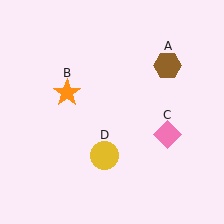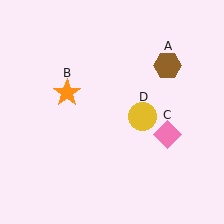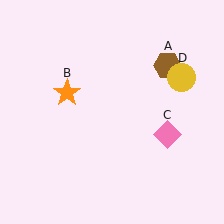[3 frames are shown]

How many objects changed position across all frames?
1 object changed position: yellow circle (object D).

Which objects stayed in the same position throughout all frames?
Brown hexagon (object A) and orange star (object B) and pink diamond (object C) remained stationary.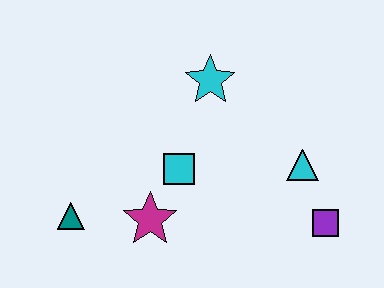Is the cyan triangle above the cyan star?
No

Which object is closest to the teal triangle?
The magenta star is closest to the teal triangle.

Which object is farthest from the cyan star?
The teal triangle is farthest from the cyan star.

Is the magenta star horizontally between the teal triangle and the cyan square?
Yes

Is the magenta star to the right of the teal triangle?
Yes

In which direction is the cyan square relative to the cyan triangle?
The cyan square is to the left of the cyan triangle.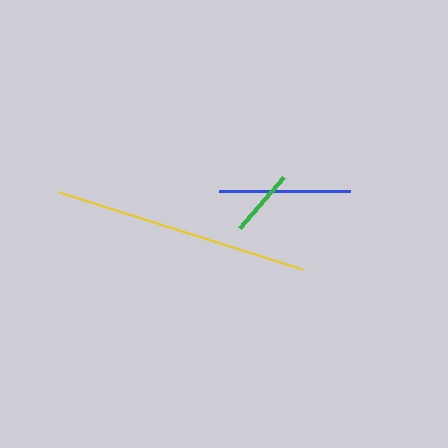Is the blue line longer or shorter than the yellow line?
The yellow line is longer than the blue line.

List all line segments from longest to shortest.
From longest to shortest: yellow, blue, green.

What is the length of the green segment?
The green segment is approximately 67 pixels long.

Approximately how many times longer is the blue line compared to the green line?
The blue line is approximately 2.0 times the length of the green line.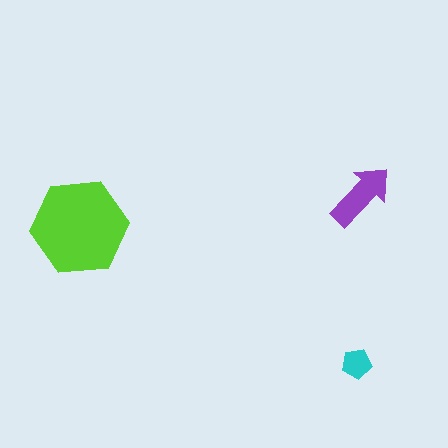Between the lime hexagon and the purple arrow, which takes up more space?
The lime hexagon.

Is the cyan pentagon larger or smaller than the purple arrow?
Smaller.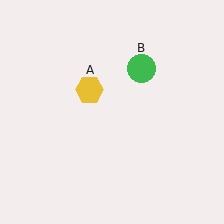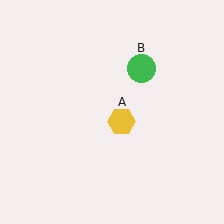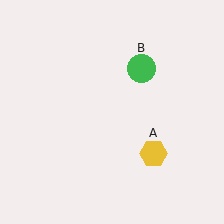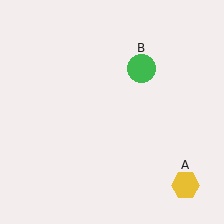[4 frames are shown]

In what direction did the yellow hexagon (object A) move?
The yellow hexagon (object A) moved down and to the right.